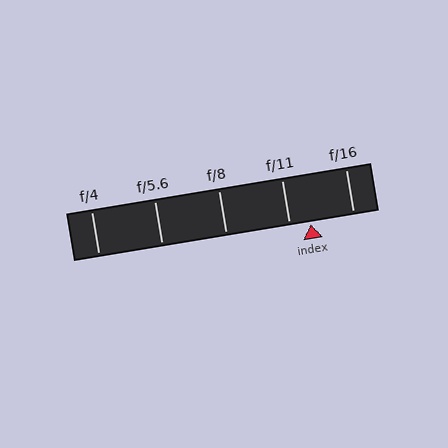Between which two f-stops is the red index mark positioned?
The index mark is between f/11 and f/16.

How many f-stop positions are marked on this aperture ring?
There are 5 f-stop positions marked.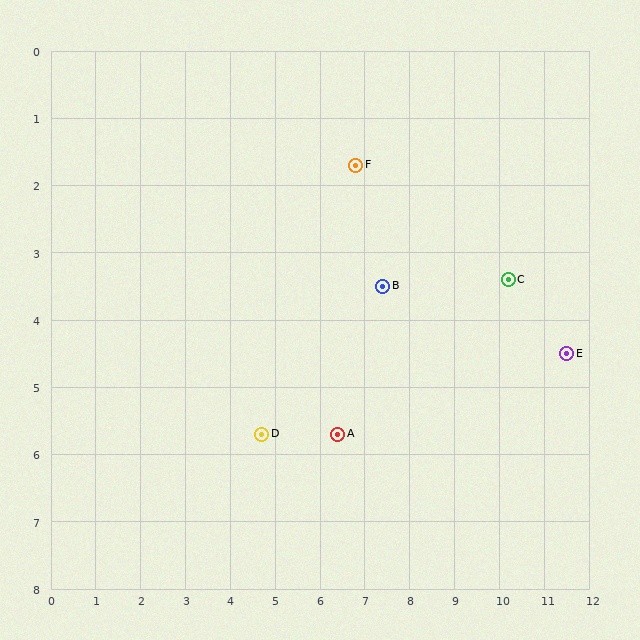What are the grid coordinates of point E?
Point E is at approximately (11.5, 4.5).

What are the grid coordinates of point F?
Point F is at approximately (6.8, 1.7).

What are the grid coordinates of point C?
Point C is at approximately (10.2, 3.4).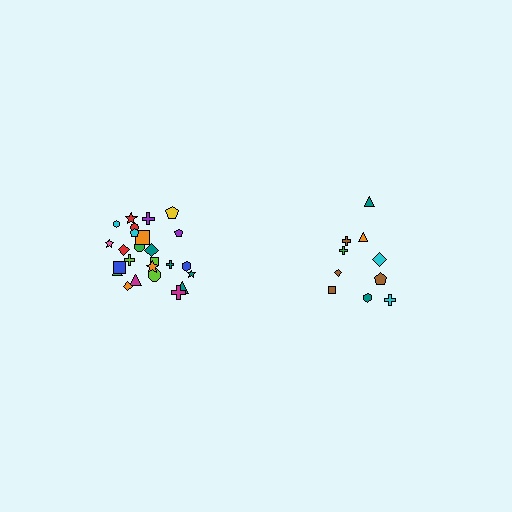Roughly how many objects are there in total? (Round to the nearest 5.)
Roughly 35 objects in total.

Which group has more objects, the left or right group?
The left group.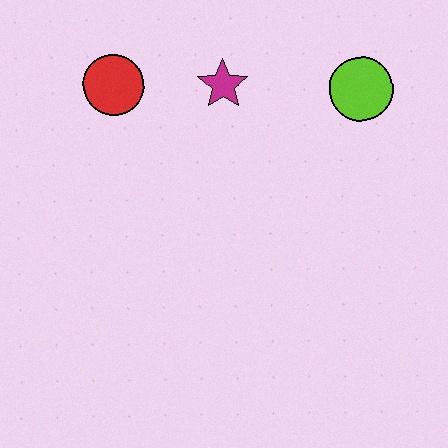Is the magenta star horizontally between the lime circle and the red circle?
Yes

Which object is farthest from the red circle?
The lime circle is farthest from the red circle.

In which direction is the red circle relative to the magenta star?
The red circle is to the left of the magenta star.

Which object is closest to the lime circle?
The magenta star is closest to the lime circle.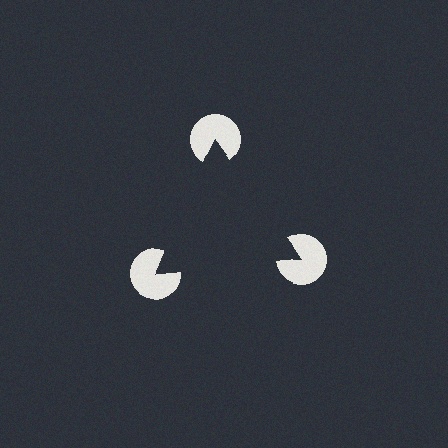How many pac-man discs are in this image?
There are 3 — one at each vertex of the illusory triangle.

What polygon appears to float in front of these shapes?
An illusory triangle — its edges are inferred from the aligned wedge cuts in the pac-man discs, not physically drawn.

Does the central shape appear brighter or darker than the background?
It typically appears slightly darker than the background, even though no actual brightness change is drawn.